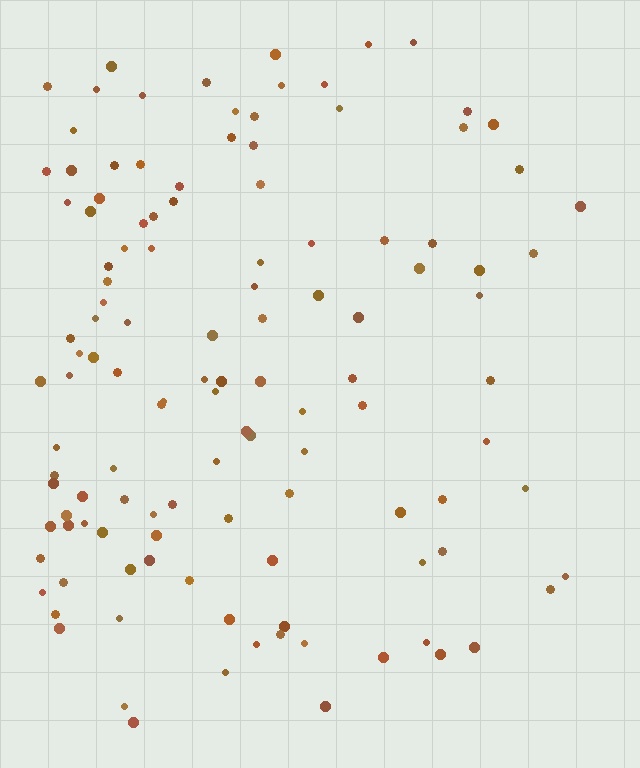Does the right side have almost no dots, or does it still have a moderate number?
Still a moderate number, just noticeably fewer than the left.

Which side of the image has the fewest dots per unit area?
The right.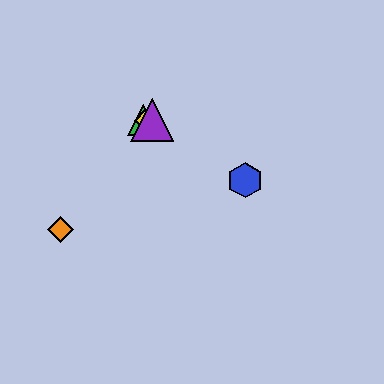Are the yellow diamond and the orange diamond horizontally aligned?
No, the yellow diamond is at y≈120 and the orange diamond is at y≈229.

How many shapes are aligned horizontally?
4 shapes (the red triangle, the green triangle, the yellow diamond, the purple triangle) are aligned horizontally.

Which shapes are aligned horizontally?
The red triangle, the green triangle, the yellow diamond, the purple triangle are aligned horizontally.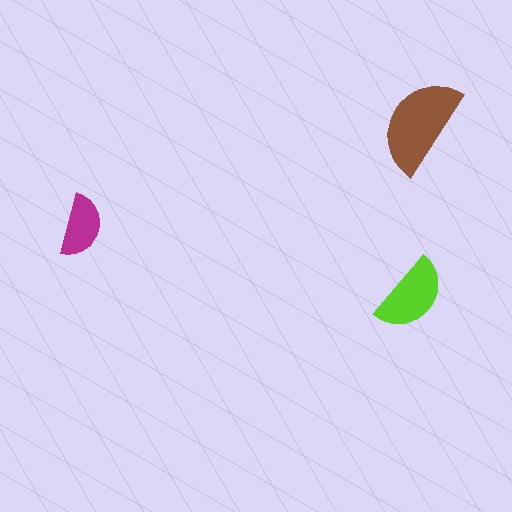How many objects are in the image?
There are 3 objects in the image.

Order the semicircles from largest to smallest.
the brown one, the lime one, the magenta one.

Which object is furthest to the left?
The magenta semicircle is leftmost.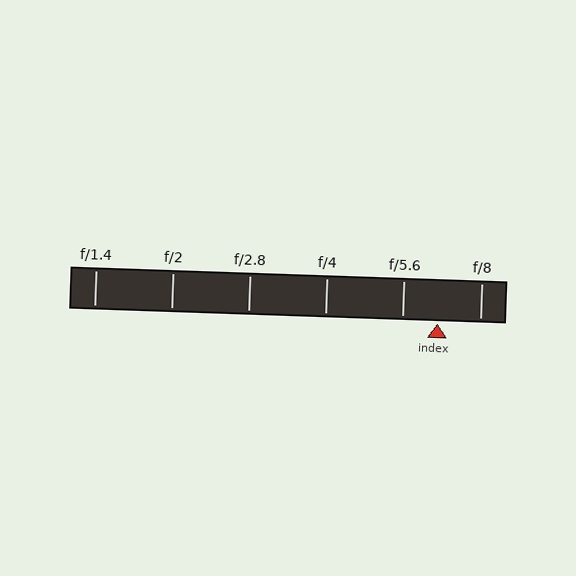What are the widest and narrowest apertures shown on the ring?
The widest aperture shown is f/1.4 and the narrowest is f/8.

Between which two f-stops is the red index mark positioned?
The index mark is between f/5.6 and f/8.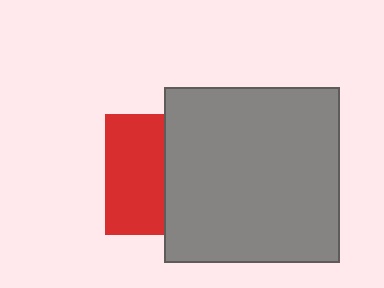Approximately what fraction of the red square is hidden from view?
Roughly 52% of the red square is hidden behind the gray square.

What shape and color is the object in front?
The object in front is a gray square.